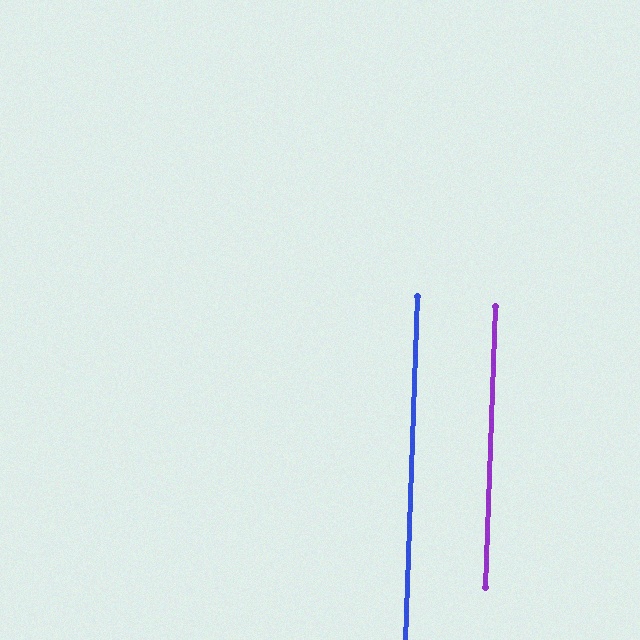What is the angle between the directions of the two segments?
Approximately 0 degrees.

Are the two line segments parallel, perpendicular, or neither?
Parallel — their directions differ by only 0.1°.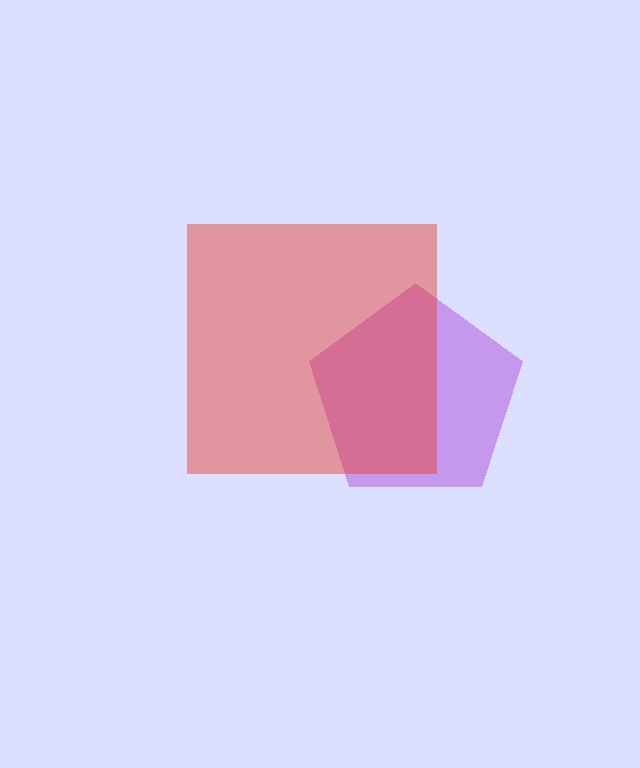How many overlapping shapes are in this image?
There are 2 overlapping shapes in the image.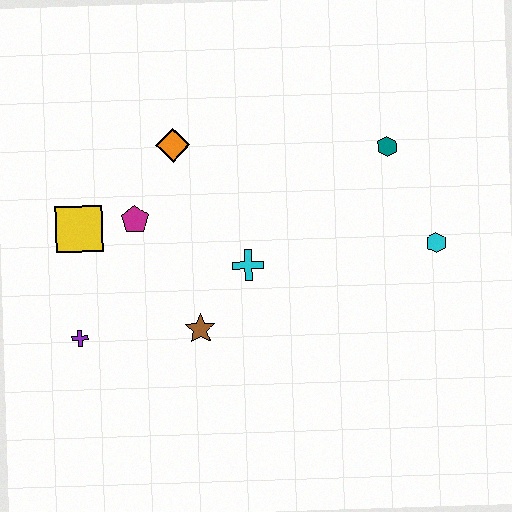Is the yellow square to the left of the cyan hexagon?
Yes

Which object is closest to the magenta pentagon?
The yellow square is closest to the magenta pentagon.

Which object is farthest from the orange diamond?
The cyan hexagon is farthest from the orange diamond.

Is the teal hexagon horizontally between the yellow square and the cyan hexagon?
Yes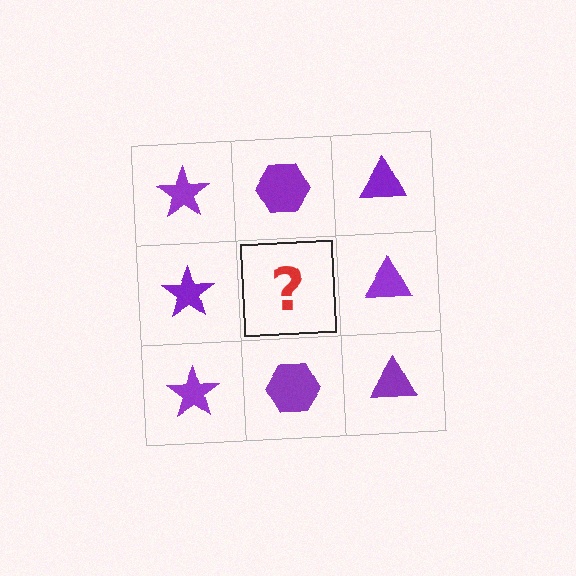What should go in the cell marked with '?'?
The missing cell should contain a purple hexagon.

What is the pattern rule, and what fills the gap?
The rule is that each column has a consistent shape. The gap should be filled with a purple hexagon.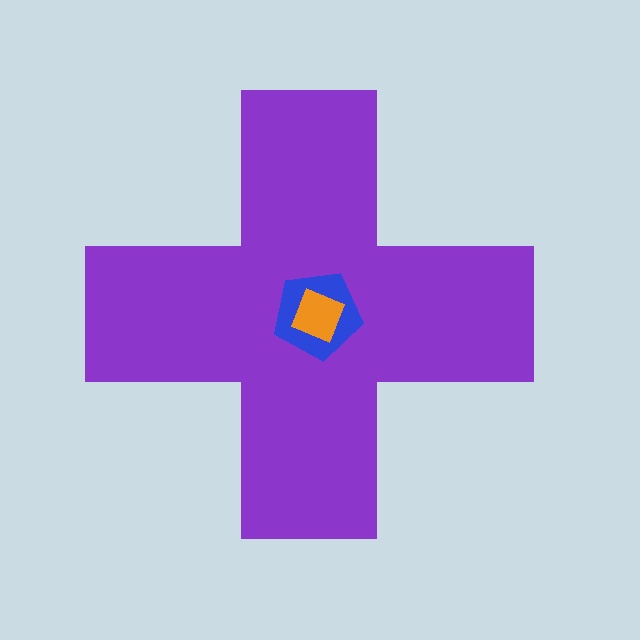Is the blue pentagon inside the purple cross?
Yes.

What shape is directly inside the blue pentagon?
The orange square.